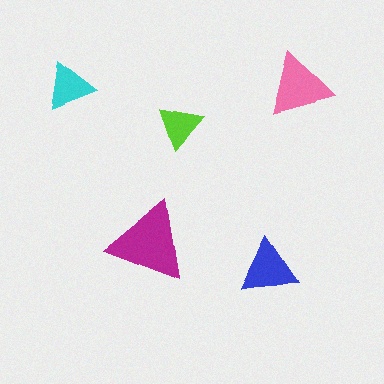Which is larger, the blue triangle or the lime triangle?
The blue one.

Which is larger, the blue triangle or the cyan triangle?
The blue one.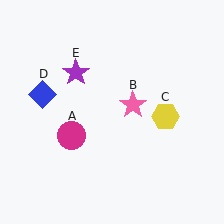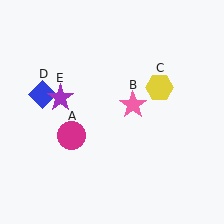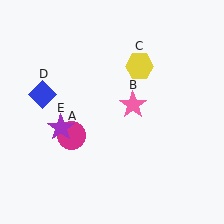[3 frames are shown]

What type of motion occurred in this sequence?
The yellow hexagon (object C), purple star (object E) rotated counterclockwise around the center of the scene.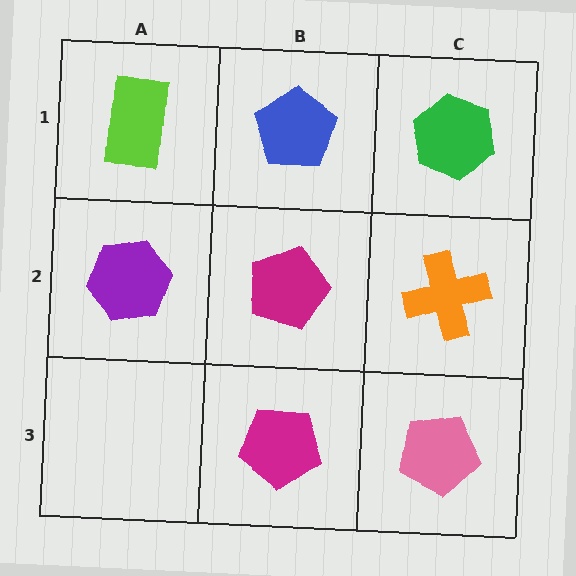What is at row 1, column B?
A blue pentagon.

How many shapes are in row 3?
2 shapes.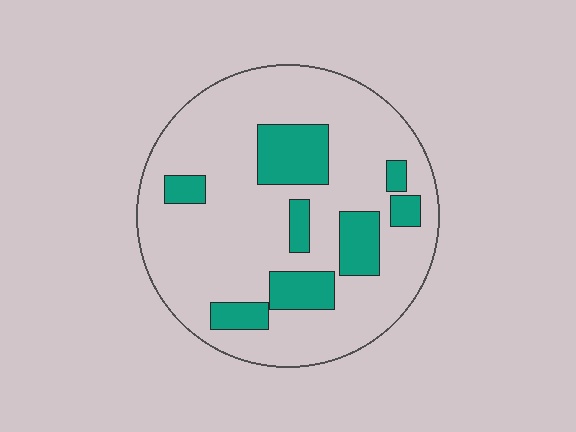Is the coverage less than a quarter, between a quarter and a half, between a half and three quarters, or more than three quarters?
Less than a quarter.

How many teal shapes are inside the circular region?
8.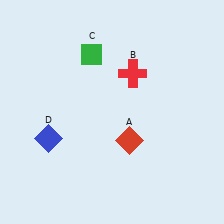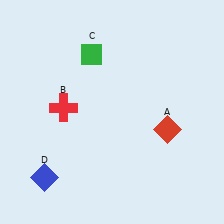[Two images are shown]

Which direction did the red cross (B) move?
The red cross (B) moved left.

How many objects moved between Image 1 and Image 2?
3 objects moved between the two images.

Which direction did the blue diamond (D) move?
The blue diamond (D) moved down.